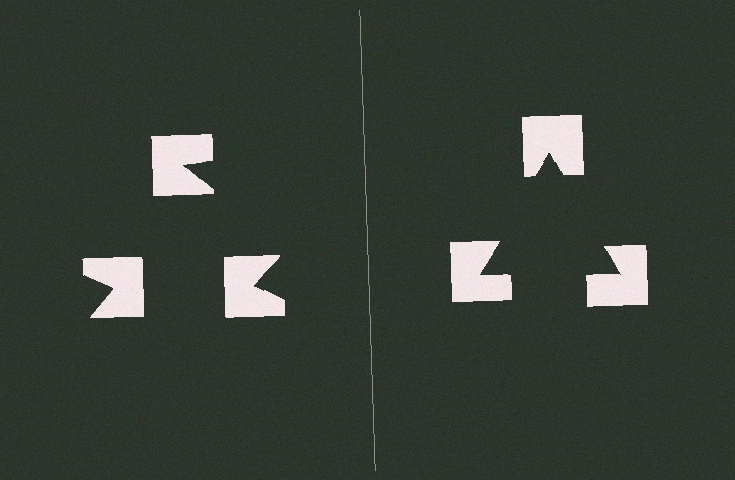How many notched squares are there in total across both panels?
6 — 3 on each side.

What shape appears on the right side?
An illusory triangle.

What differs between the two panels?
The notched squares are positioned identically on both sides; only the wedge orientations differ. On the right they align to a triangle; on the left they are misaligned.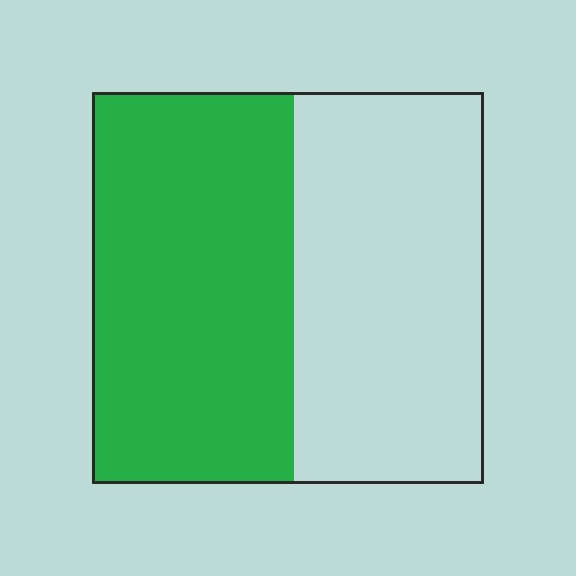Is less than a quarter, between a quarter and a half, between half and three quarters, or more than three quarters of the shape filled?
Between half and three quarters.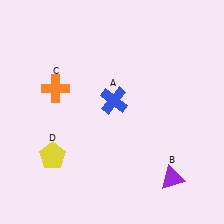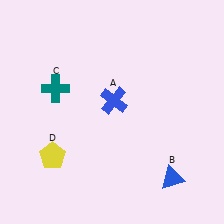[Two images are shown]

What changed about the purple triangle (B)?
In Image 1, B is purple. In Image 2, it changed to blue.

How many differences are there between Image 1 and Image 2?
There are 2 differences between the two images.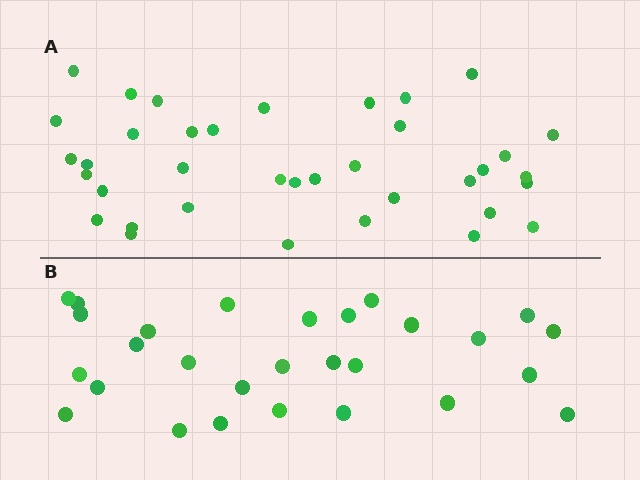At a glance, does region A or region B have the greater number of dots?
Region A (the top region) has more dots.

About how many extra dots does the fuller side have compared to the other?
Region A has roughly 8 or so more dots than region B.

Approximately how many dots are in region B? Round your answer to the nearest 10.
About 30 dots. (The exact count is 28, which rounds to 30.)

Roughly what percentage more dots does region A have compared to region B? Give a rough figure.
About 30% more.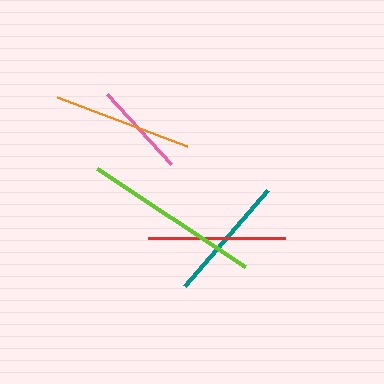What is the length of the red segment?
The red segment is approximately 137 pixels long.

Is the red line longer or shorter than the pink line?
The red line is longer than the pink line.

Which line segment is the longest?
The lime line is the longest at approximately 178 pixels.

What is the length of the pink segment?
The pink segment is approximately 94 pixels long.